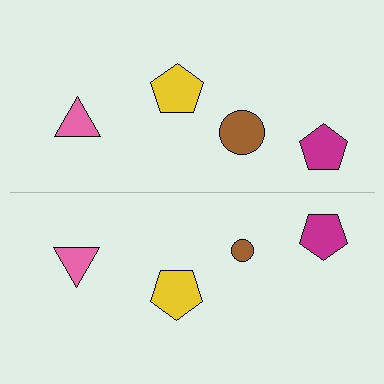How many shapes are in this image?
There are 8 shapes in this image.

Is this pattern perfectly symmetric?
No, the pattern is not perfectly symmetric. The brown circle on the bottom side has a different size than its mirror counterpart.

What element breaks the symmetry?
The brown circle on the bottom side has a different size than its mirror counterpart.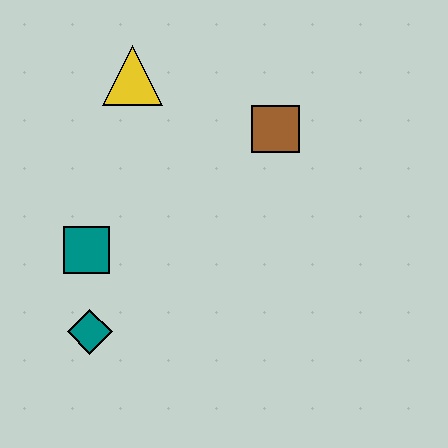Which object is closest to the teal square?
The teal diamond is closest to the teal square.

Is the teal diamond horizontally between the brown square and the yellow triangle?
No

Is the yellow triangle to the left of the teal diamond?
No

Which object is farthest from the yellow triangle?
The teal diamond is farthest from the yellow triangle.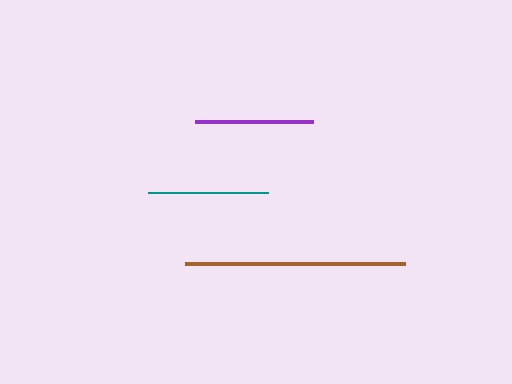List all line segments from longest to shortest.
From longest to shortest: brown, teal, purple.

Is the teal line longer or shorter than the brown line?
The brown line is longer than the teal line.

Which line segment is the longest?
The brown line is the longest at approximately 220 pixels.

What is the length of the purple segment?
The purple segment is approximately 118 pixels long.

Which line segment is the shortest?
The purple line is the shortest at approximately 118 pixels.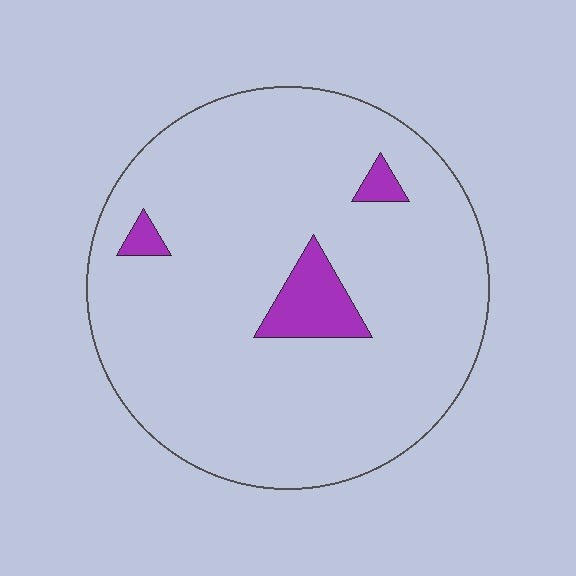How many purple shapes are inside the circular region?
3.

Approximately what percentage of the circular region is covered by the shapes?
Approximately 5%.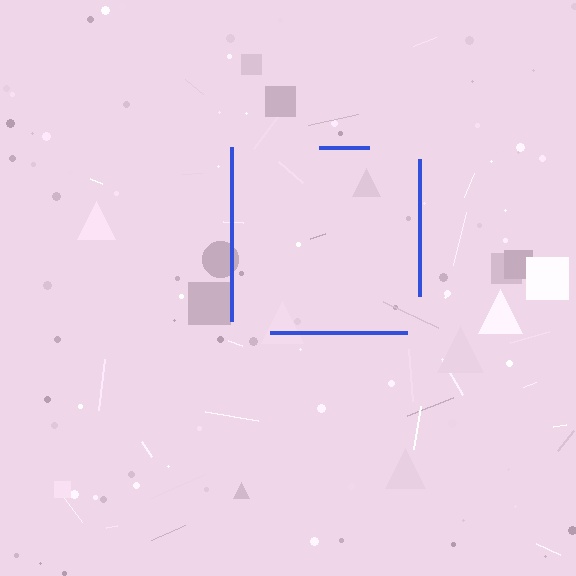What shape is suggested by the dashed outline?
The dashed outline suggests a square.